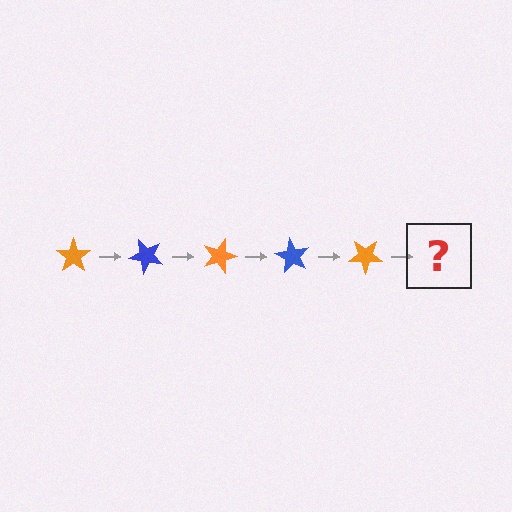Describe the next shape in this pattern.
It should be a blue star, rotated 225 degrees from the start.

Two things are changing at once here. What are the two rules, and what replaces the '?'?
The two rules are that it rotates 45 degrees each step and the color cycles through orange and blue. The '?' should be a blue star, rotated 225 degrees from the start.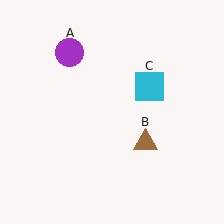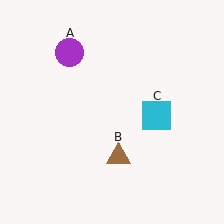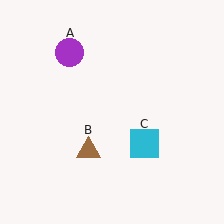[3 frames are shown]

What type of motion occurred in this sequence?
The brown triangle (object B), cyan square (object C) rotated clockwise around the center of the scene.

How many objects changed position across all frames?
2 objects changed position: brown triangle (object B), cyan square (object C).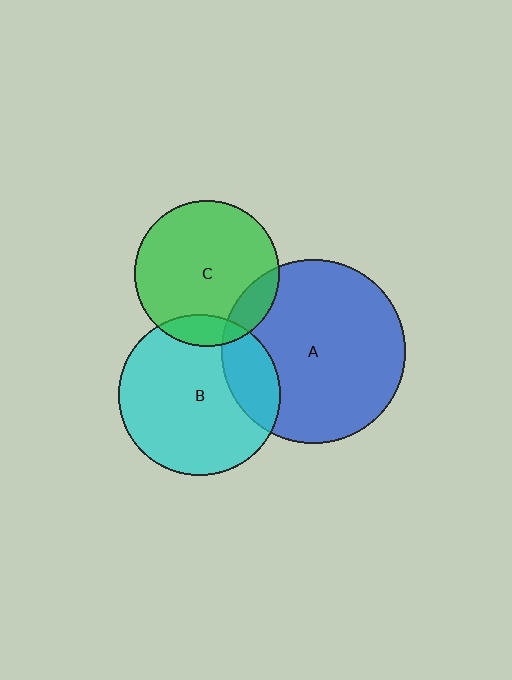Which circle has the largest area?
Circle A (blue).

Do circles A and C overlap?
Yes.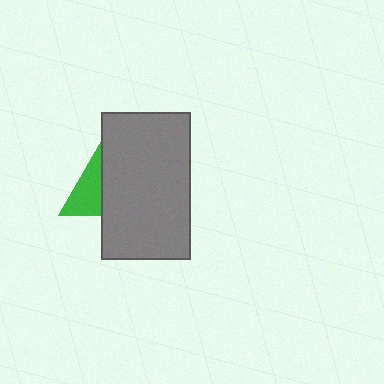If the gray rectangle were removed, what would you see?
You would see the complete green triangle.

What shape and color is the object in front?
The object in front is a gray rectangle.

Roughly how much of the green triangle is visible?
About half of it is visible (roughly 45%).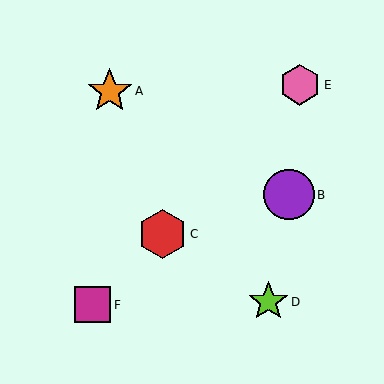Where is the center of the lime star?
The center of the lime star is at (268, 302).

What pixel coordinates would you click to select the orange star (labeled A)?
Click at (110, 91) to select the orange star A.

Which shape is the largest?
The purple circle (labeled B) is the largest.